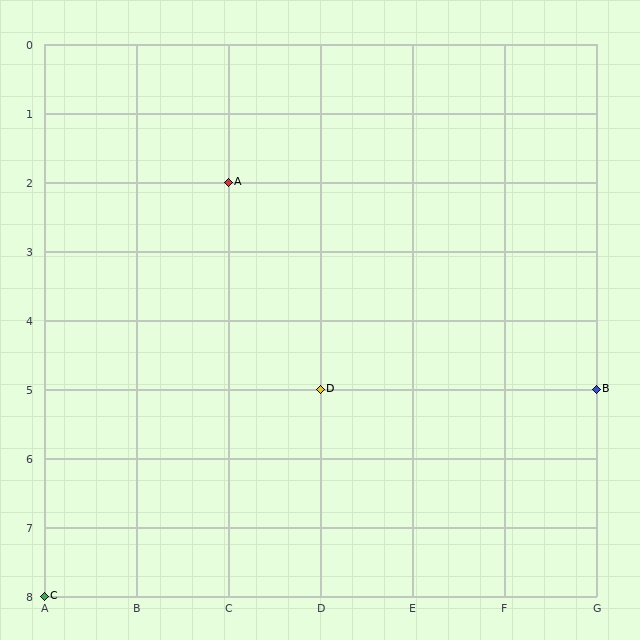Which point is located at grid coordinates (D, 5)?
Point D is at (D, 5).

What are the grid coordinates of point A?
Point A is at grid coordinates (C, 2).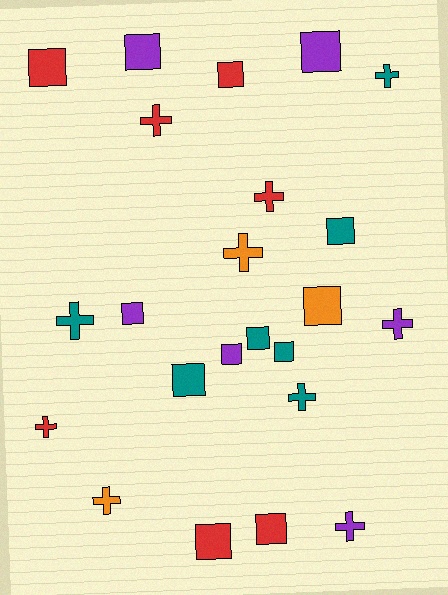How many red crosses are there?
There are 3 red crosses.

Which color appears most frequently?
Red, with 7 objects.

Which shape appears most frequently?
Square, with 13 objects.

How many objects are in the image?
There are 23 objects.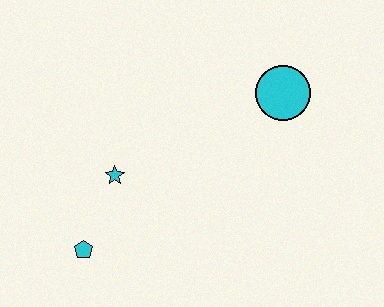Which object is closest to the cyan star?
The cyan pentagon is closest to the cyan star.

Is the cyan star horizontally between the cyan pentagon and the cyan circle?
Yes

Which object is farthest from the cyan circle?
The cyan pentagon is farthest from the cyan circle.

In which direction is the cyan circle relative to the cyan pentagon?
The cyan circle is to the right of the cyan pentagon.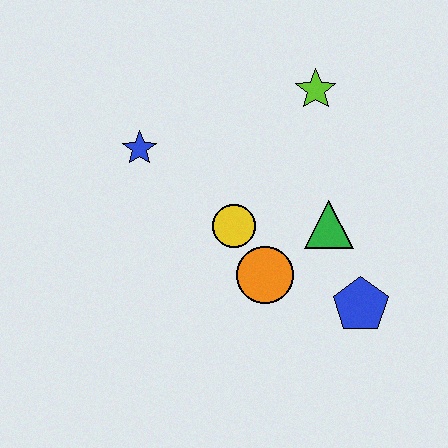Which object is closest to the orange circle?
The yellow circle is closest to the orange circle.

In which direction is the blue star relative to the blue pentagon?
The blue star is to the left of the blue pentagon.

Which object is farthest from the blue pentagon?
The blue star is farthest from the blue pentagon.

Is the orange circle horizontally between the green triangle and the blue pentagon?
No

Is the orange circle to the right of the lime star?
No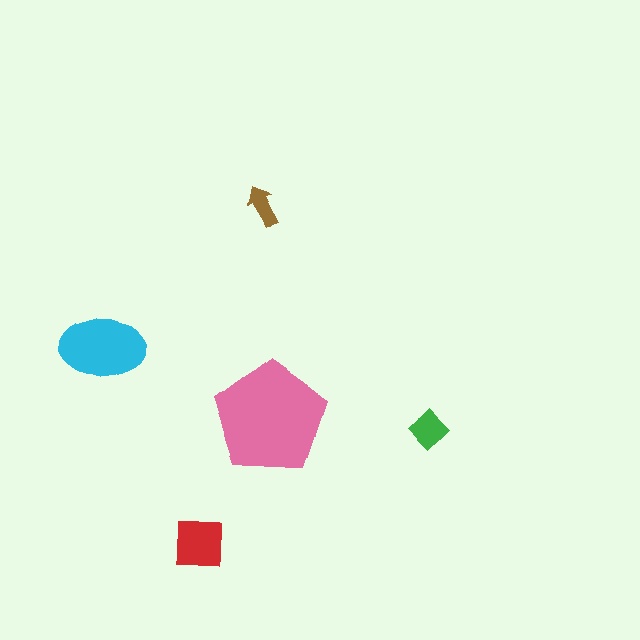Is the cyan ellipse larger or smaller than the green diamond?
Larger.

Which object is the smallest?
The brown arrow.